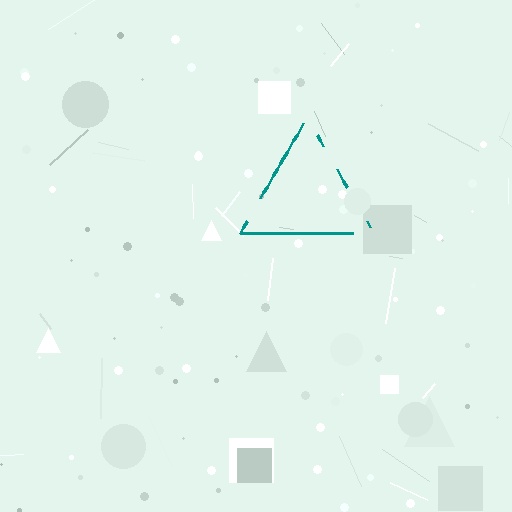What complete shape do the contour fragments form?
The contour fragments form a triangle.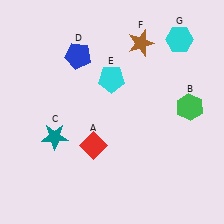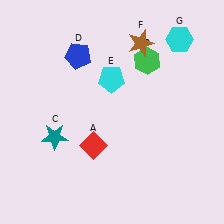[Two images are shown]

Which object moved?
The green hexagon (B) moved up.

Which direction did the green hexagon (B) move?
The green hexagon (B) moved up.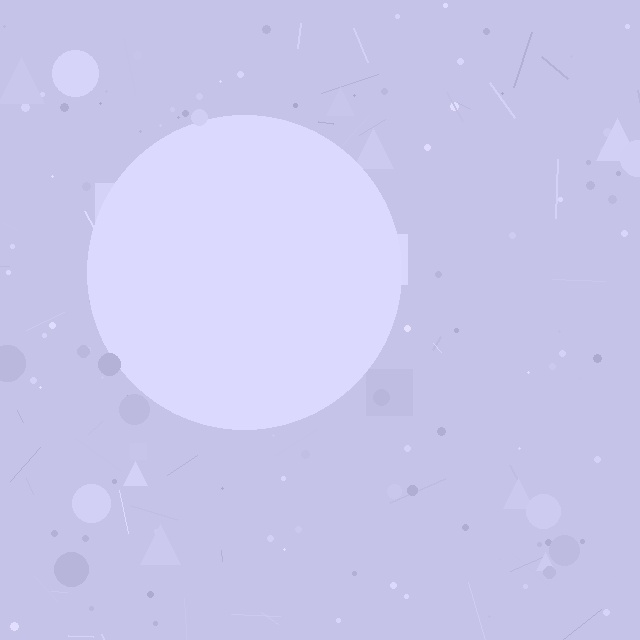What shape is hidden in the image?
A circle is hidden in the image.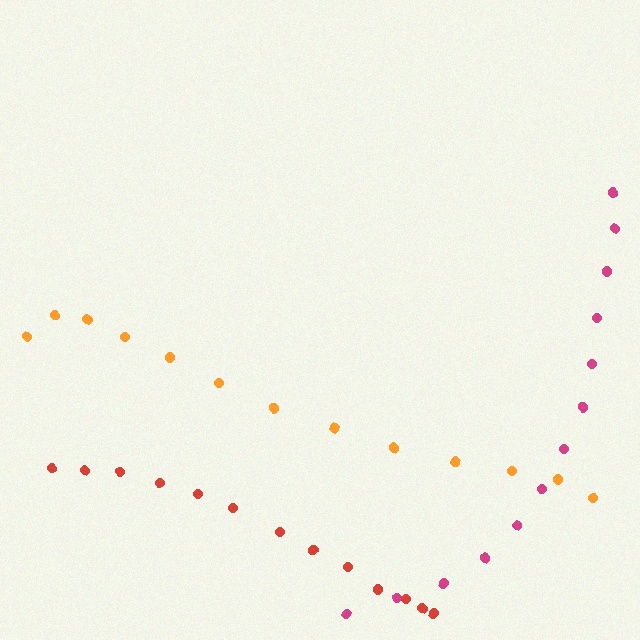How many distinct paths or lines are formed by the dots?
There are 3 distinct paths.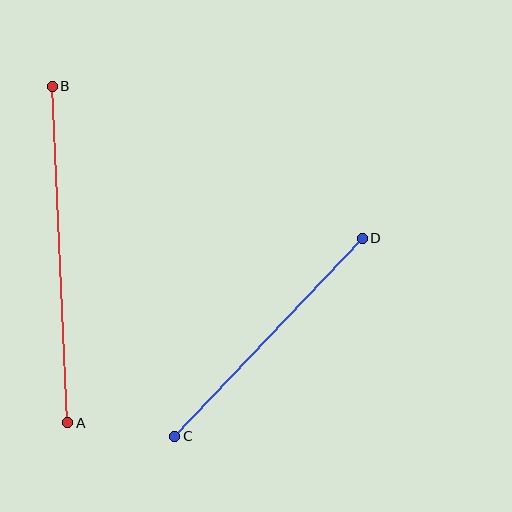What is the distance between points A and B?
The distance is approximately 337 pixels.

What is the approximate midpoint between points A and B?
The midpoint is at approximately (60, 255) pixels.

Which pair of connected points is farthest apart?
Points A and B are farthest apart.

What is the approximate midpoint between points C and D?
The midpoint is at approximately (269, 337) pixels.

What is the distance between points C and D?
The distance is approximately 273 pixels.